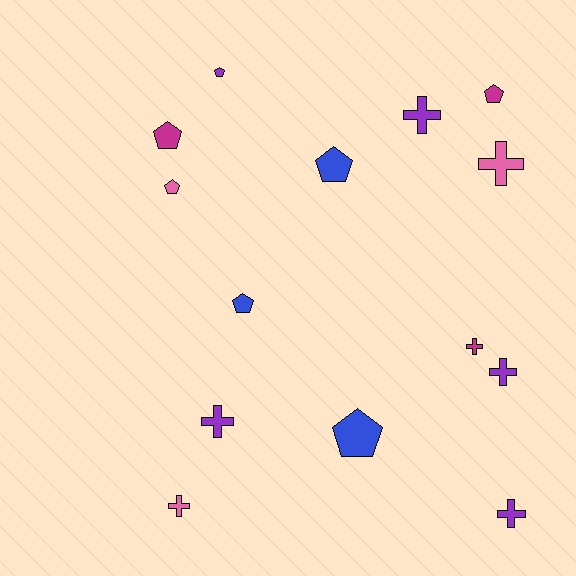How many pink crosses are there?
There are 2 pink crosses.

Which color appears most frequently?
Purple, with 5 objects.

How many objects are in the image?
There are 14 objects.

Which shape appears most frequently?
Cross, with 7 objects.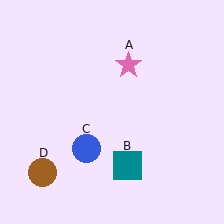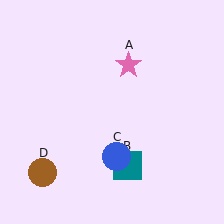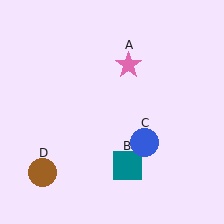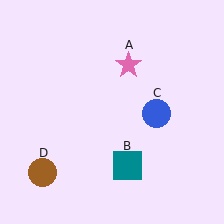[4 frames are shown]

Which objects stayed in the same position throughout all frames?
Pink star (object A) and teal square (object B) and brown circle (object D) remained stationary.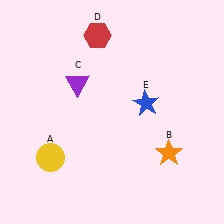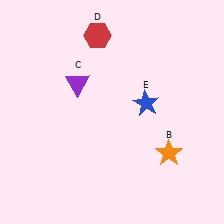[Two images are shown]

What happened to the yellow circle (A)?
The yellow circle (A) was removed in Image 2. It was in the bottom-left area of Image 1.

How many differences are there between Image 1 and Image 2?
There is 1 difference between the two images.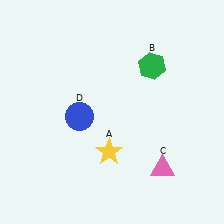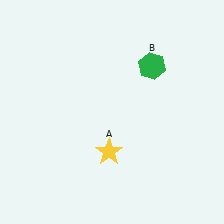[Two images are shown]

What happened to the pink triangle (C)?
The pink triangle (C) was removed in Image 2. It was in the bottom-right area of Image 1.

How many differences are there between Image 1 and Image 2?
There are 2 differences between the two images.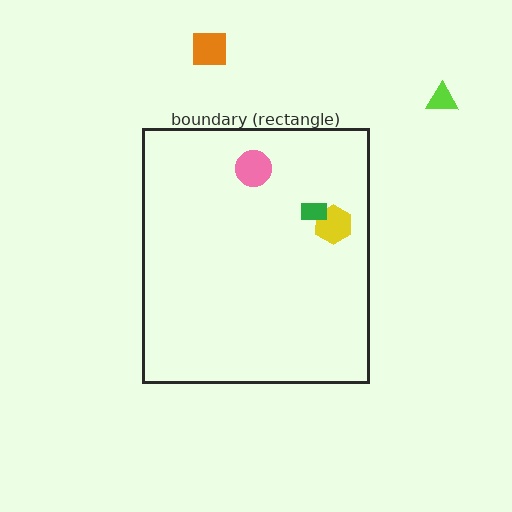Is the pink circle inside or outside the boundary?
Inside.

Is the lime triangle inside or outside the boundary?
Outside.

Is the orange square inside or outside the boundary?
Outside.